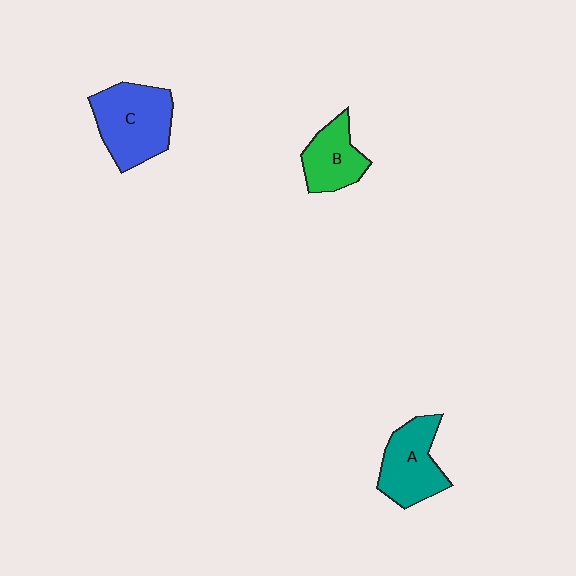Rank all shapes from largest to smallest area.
From largest to smallest: C (blue), A (teal), B (green).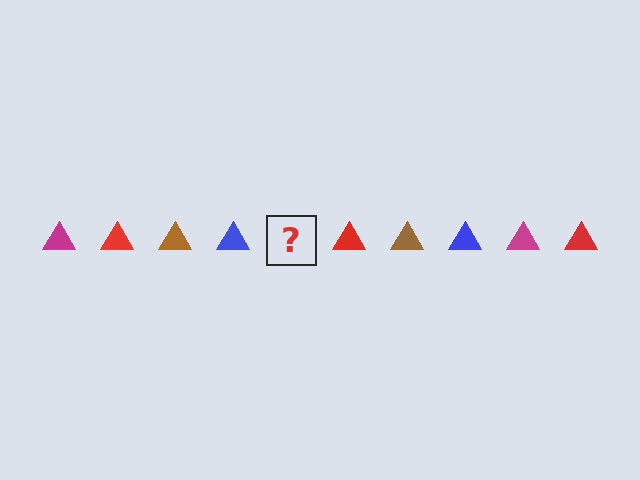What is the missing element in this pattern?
The missing element is a magenta triangle.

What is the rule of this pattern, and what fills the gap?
The rule is that the pattern cycles through magenta, red, brown, blue triangles. The gap should be filled with a magenta triangle.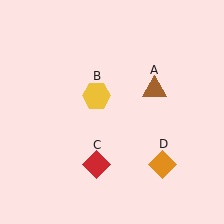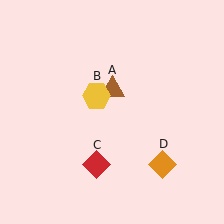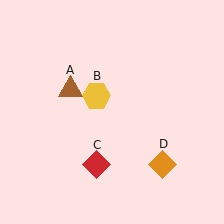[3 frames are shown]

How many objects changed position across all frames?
1 object changed position: brown triangle (object A).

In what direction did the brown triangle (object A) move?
The brown triangle (object A) moved left.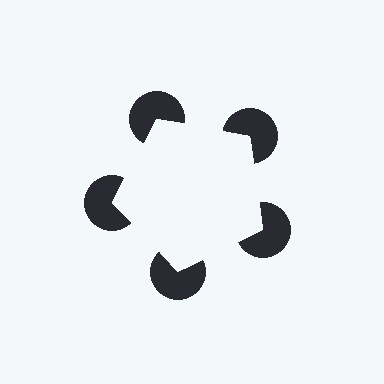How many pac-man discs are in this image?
There are 5 — one at each vertex of the illusory pentagon.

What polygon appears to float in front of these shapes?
An illusory pentagon — its edges are inferred from the aligned wedge cuts in the pac-man discs, not physically drawn.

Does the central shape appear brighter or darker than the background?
It typically appears slightly brighter than the background, even though no actual brightness change is drawn.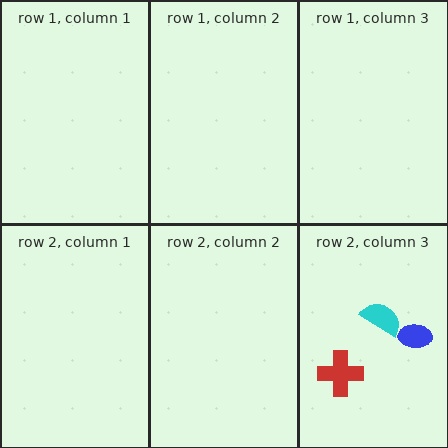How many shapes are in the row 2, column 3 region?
3.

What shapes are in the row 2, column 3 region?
The cyan semicircle, the blue ellipse, the red cross.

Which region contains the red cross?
The row 2, column 3 region.